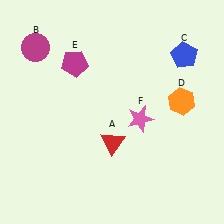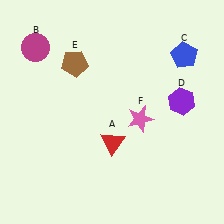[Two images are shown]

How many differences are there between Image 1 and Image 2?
There are 2 differences between the two images.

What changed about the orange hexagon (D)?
In Image 1, D is orange. In Image 2, it changed to purple.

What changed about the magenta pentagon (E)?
In Image 1, E is magenta. In Image 2, it changed to brown.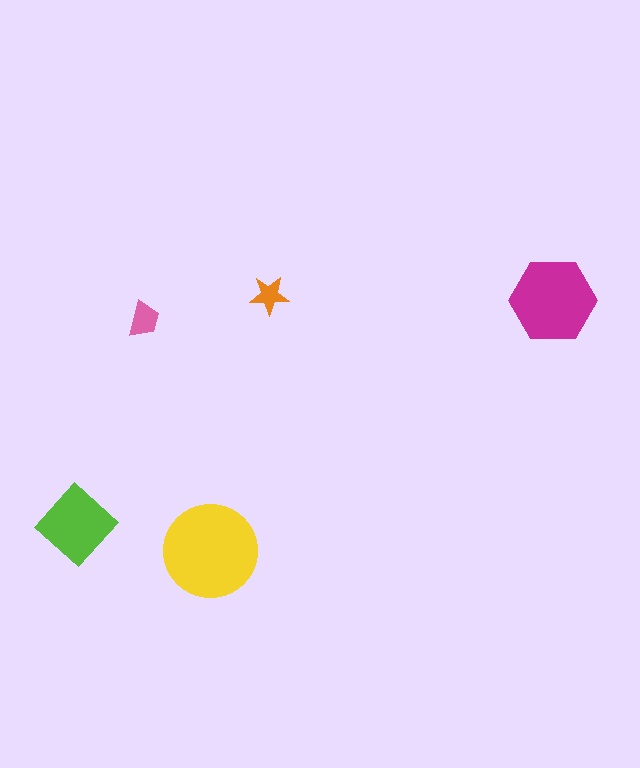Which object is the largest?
The yellow circle.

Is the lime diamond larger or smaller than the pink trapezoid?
Larger.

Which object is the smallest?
The orange star.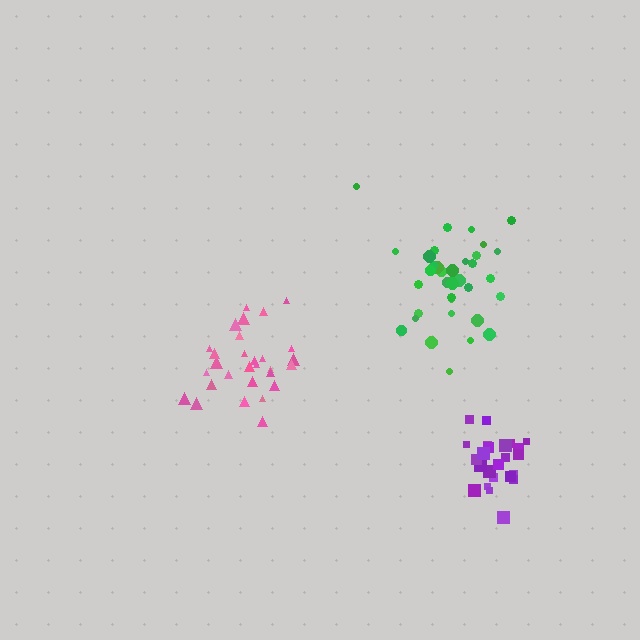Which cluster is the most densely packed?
Purple.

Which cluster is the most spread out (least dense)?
Green.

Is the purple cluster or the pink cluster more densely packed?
Purple.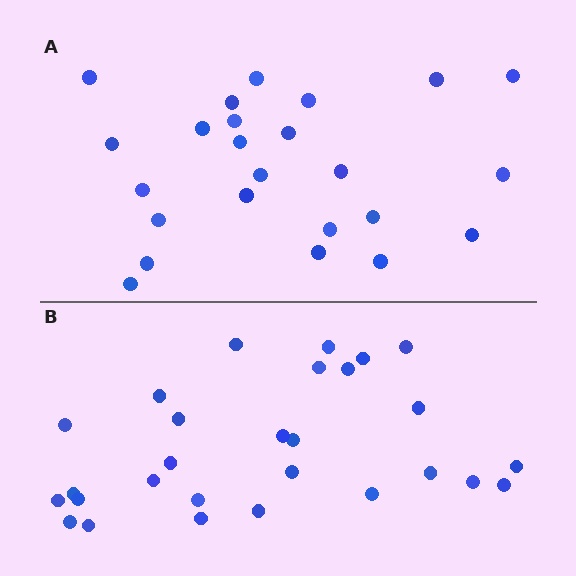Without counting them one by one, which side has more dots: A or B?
Region B (the bottom region) has more dots.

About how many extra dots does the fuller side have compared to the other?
Region B has about 4 more dots than region A.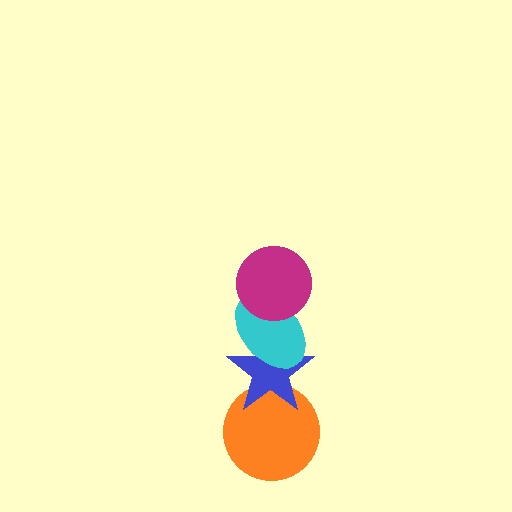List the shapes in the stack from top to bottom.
From top to bottom: the magenta circle, the cyan ellipse, the blue star, the orange circle.